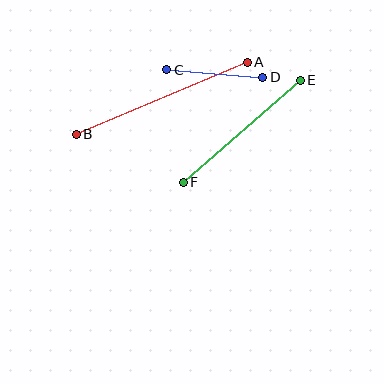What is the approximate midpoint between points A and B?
The midpoint is at approximately (162, 98) pixels.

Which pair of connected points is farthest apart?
Points A and B are farthest apart.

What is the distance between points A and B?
The distance is approximately 186 pixels.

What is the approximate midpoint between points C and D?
The midpoint is at approximately (215, 74) pixels.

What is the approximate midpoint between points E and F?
The midpoint is at approximately (242, 131) pixels.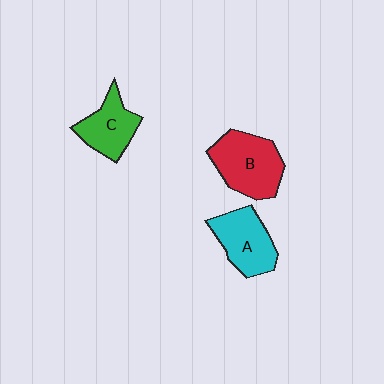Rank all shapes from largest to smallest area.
From largest to smallest: B (red), A (cyan), C (green).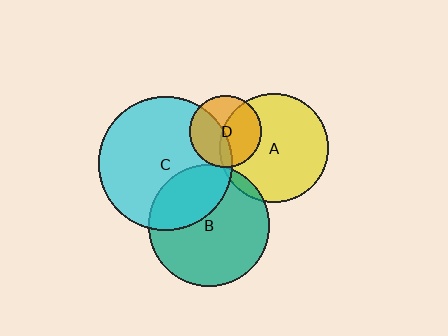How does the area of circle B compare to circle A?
Approximately 1.2 times.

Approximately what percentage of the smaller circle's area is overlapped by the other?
Approximately 50%.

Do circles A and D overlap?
Yes.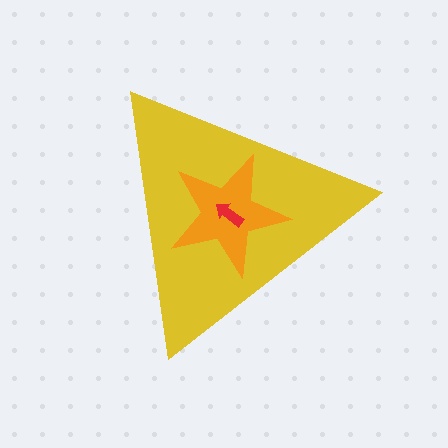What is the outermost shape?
The yellow triangle.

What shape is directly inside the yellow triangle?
The orange star.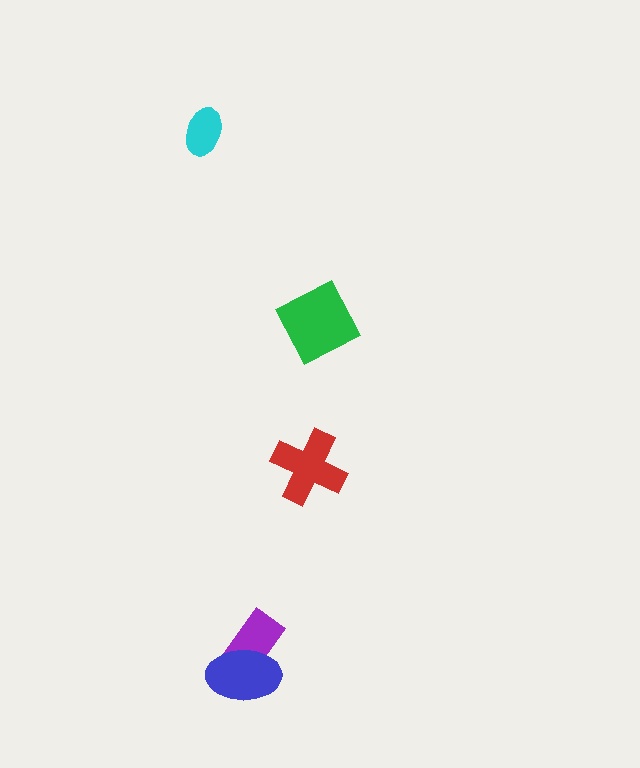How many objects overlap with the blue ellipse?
1 object overlaps with the blue ellipse.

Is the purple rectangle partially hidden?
Yes, it is partially covered by another shape.